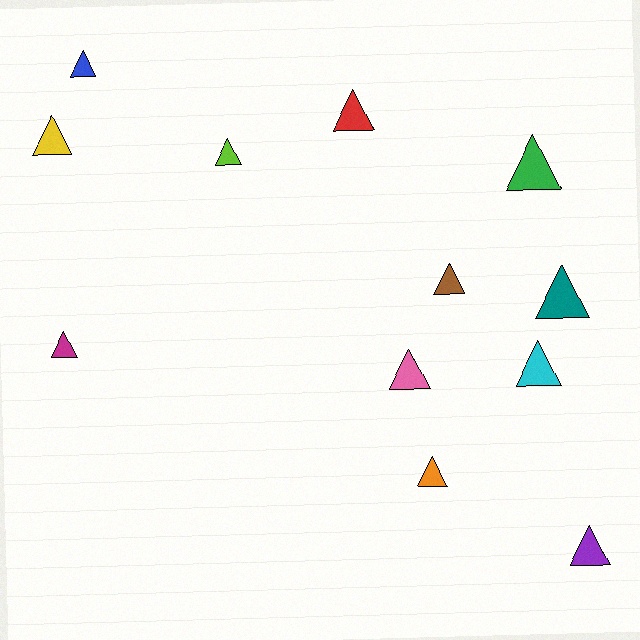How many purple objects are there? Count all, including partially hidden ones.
There is 1 purple object.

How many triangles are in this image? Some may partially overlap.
There are 12 triangles.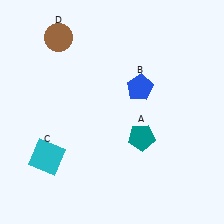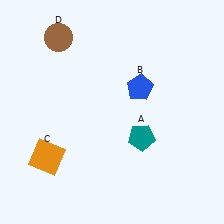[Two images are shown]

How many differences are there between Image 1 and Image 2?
There is 1 difference between the two images.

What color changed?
The square (C) changed from cyan in Image 1 to orange in Image 2.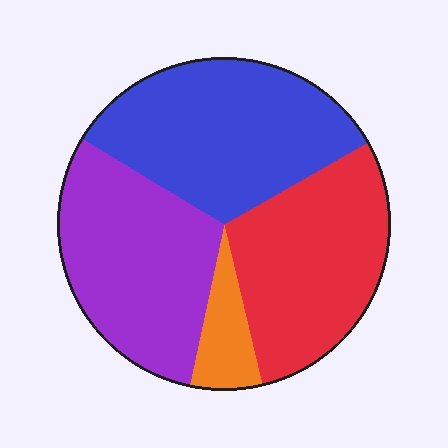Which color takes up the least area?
Orange, at roughly 5%.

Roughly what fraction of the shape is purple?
Purple covers roughly 30% of the shape.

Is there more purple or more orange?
Purple.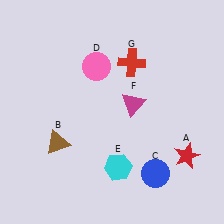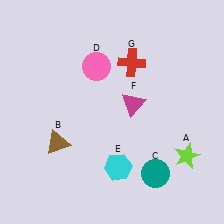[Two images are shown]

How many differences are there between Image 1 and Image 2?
There are 2 differences between the two images.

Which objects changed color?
A changed from red to lime. C changed from blue to teal.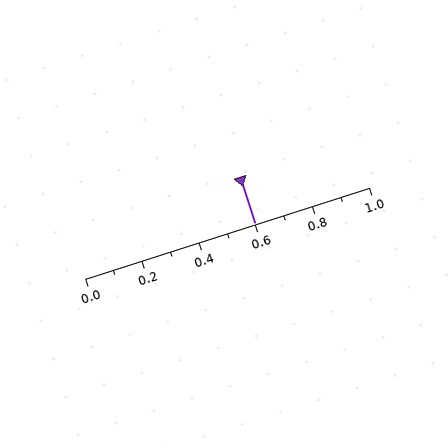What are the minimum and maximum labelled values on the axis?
The axis runs from 0.0 to 1.0.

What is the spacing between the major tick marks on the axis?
The major ticks are spaced 0.2 apart.